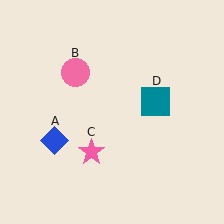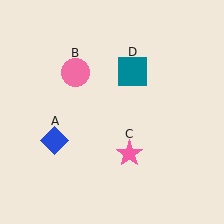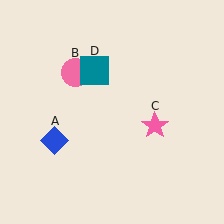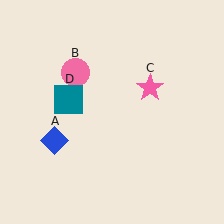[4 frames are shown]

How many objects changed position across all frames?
2 objects changed position: pink star (object C), teal square (object D).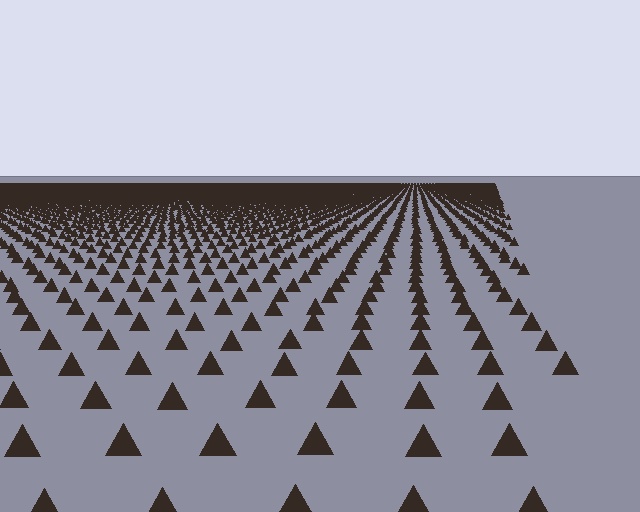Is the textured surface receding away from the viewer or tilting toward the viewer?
The surface is receding away from the viewer. Texture elements get smaller and denser toward the top.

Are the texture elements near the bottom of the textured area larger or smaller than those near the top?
Larger. Near the bottom, elements are closer to the viewer and appear at a bigger on-screen size.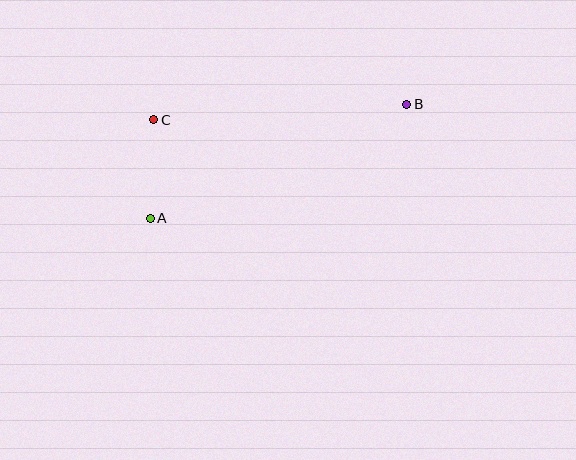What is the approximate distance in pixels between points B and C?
The distance between B and C is approximately 254 pixels.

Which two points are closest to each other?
Points A and C are closest to each other.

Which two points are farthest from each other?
Points A and B are farthest from each other.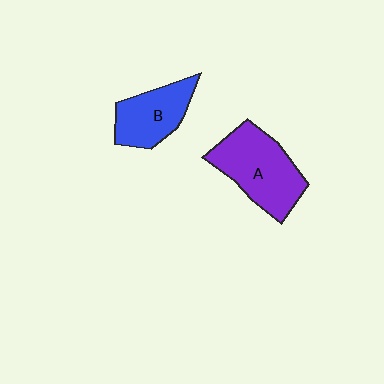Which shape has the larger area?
Shape A (purple).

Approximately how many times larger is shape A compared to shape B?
Approximately 1.4 times.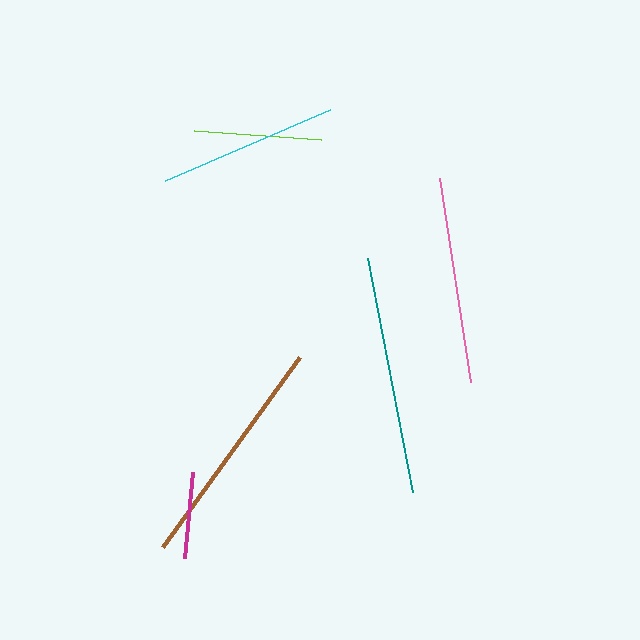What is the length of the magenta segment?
The magenta segment is approximately 87 pixels long.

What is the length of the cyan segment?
The cyan segment is approximately 179 pixels long.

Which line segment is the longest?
The teal line is the longest at approximately 238 pixels.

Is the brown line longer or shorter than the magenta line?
The brown line is longer than the magenta line.